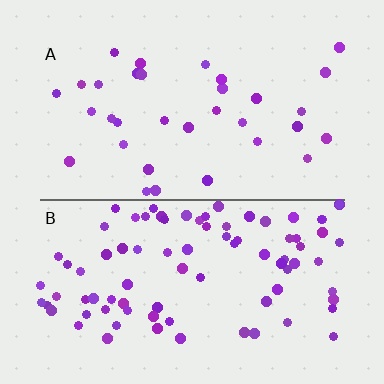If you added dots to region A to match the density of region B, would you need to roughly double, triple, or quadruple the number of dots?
Approximately triple.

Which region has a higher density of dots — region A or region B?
B (the bottom).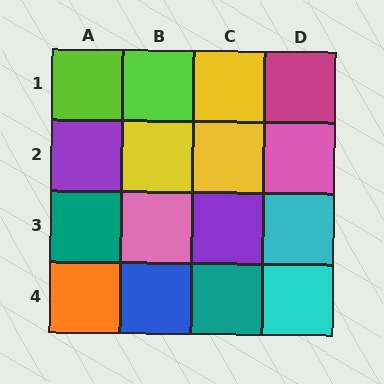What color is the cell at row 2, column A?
Purple.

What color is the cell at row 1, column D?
Magenta.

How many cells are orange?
1 cell is orange.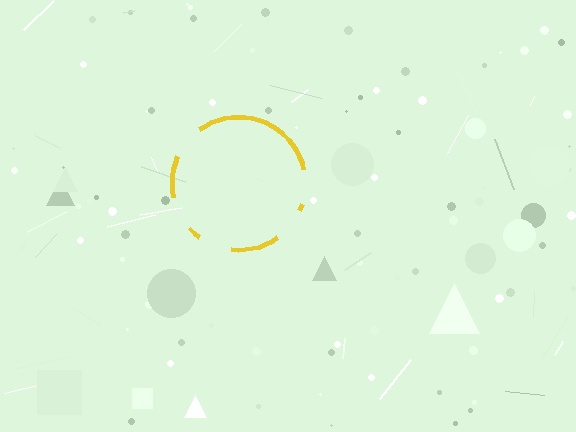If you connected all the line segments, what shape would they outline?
They would outline a circle.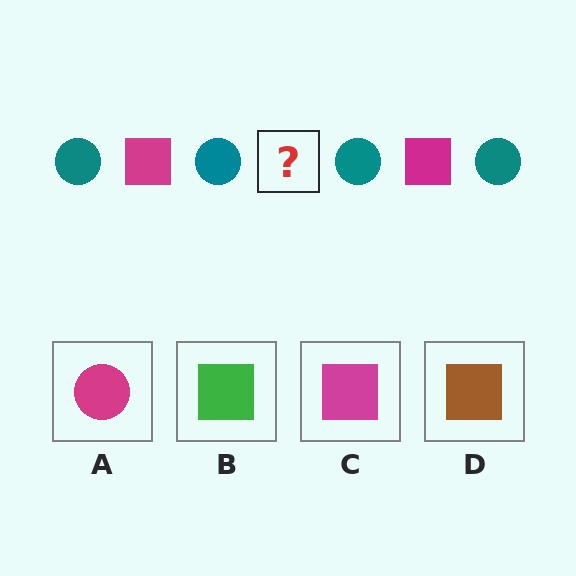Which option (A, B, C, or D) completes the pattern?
C.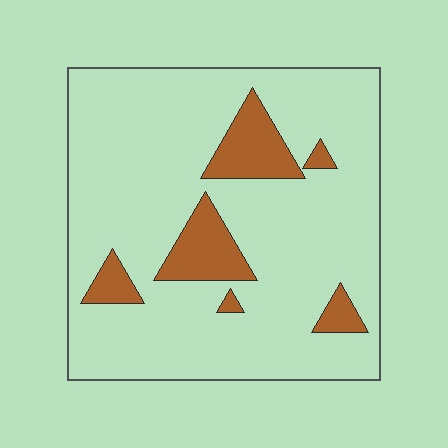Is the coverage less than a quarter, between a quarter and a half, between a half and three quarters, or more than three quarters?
Less than a quarter.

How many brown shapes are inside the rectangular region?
6.